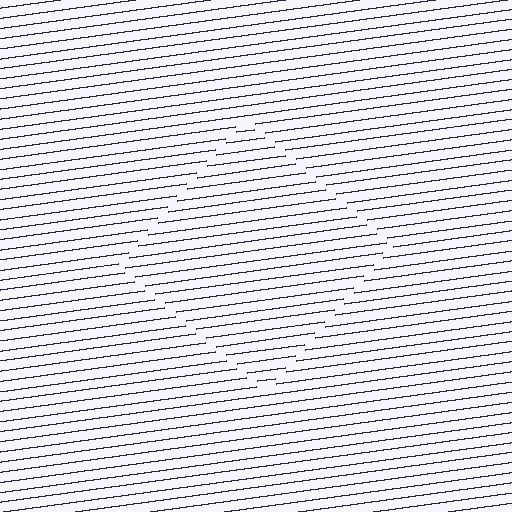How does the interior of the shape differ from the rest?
The interior of the shape contains the same grating, shifted by half a period — the contour is defined by the phase discontinuity where line-ends from the inner and outer gratings abut.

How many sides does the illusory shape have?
4 sides — the line-ends trace a square.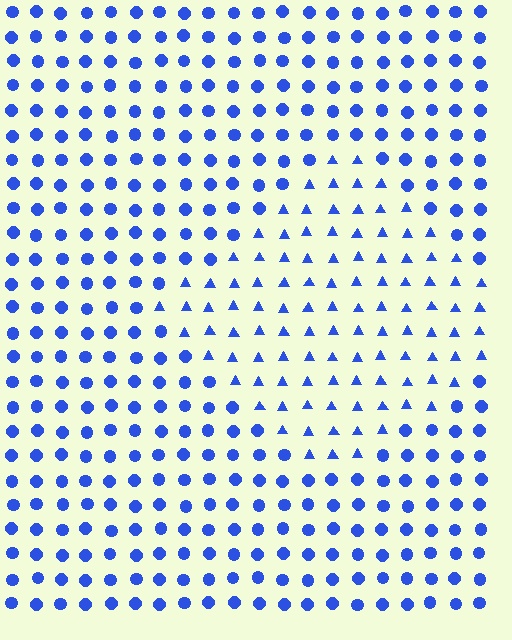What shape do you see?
I see a diamond.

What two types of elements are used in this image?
The image uses triangles inside the diamond region and circles outside it.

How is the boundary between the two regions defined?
The boundary is defined by a change in element shape: triangles inside vs. circles outside. All elements share the same color and spacing.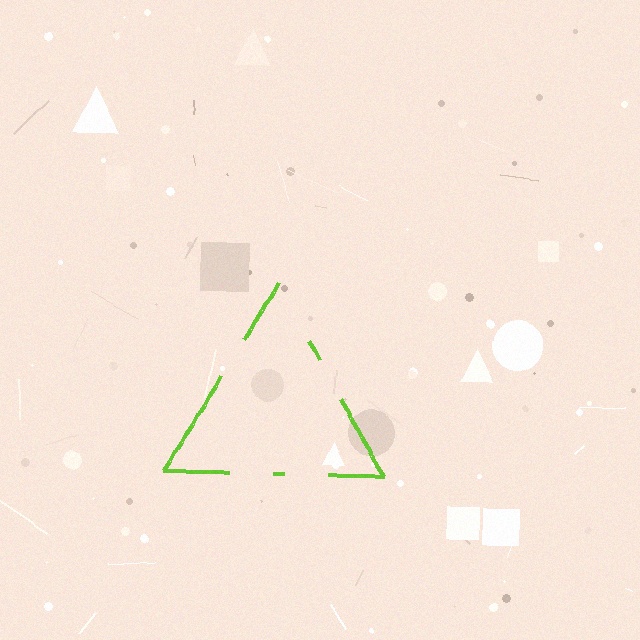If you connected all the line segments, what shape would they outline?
They would outline a triangle.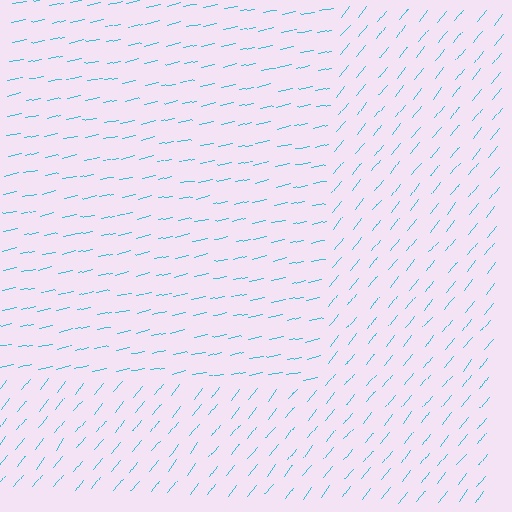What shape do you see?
I see a rectangle.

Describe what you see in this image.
The image is filled with small cyan line segments. A rectangle region in the image has lines oriented differently from the surrounding lines, creating a visible texture boundary.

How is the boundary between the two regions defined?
The boundary is defined purely by a change in line orientation (approximately 39 degrees difference). All lines are the same color and thickness.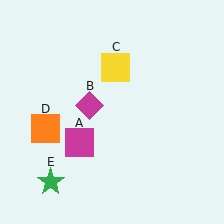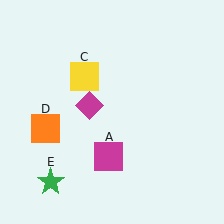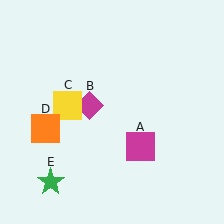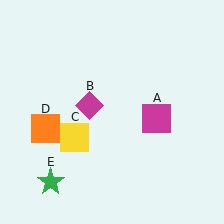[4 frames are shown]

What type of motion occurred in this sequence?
The magenta square (object A), yellow square (object C) rotated counterclockwise around the center of the scene.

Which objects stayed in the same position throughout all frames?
Magenta diamond (object B) and orange square (object D) and green star (object E) remained stationary.